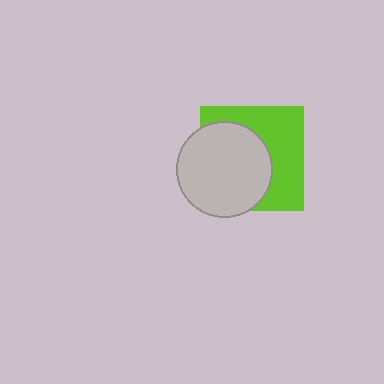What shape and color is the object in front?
The object in front is a light gray circle.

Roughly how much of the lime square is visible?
About half of it is visible (roughly 48%).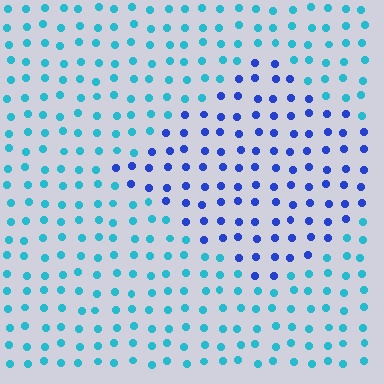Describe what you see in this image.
The image is filled with small cyan elements in a uniform arrangement. A diamond-shaped region is visible where the elements are tinted to a slightly different hue, forming a subtle color boundary.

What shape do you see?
I see a diamond.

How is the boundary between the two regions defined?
The boundary is defined purely by a slight shift in hue (about 44 degrees). Spacing, size, and orientation are identical on both sides.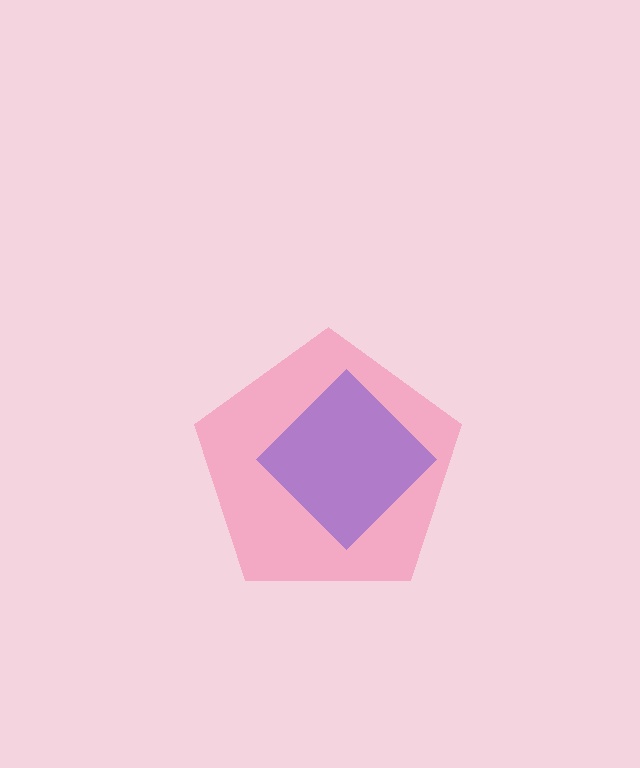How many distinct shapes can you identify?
There are 2 distinct shapes: a blue diamond, a pink pentagon.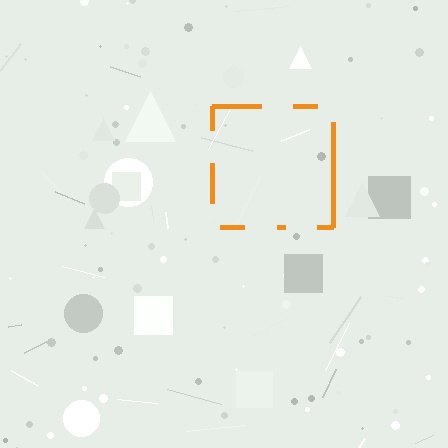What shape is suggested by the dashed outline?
The dashed outline suggests a square.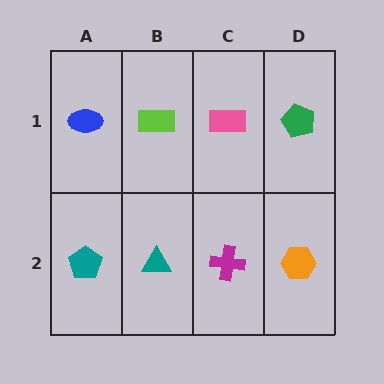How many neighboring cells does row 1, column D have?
2.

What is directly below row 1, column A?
A teal pentagon.